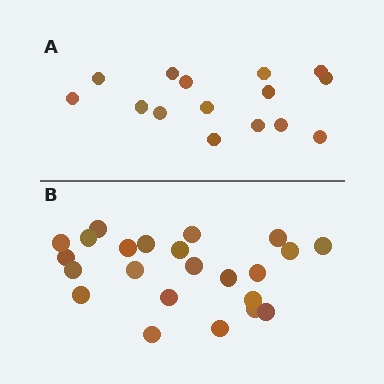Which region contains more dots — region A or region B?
Region B (the bottom region) has more dots.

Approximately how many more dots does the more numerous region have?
Region B has roughly 8 or so more dots than region A.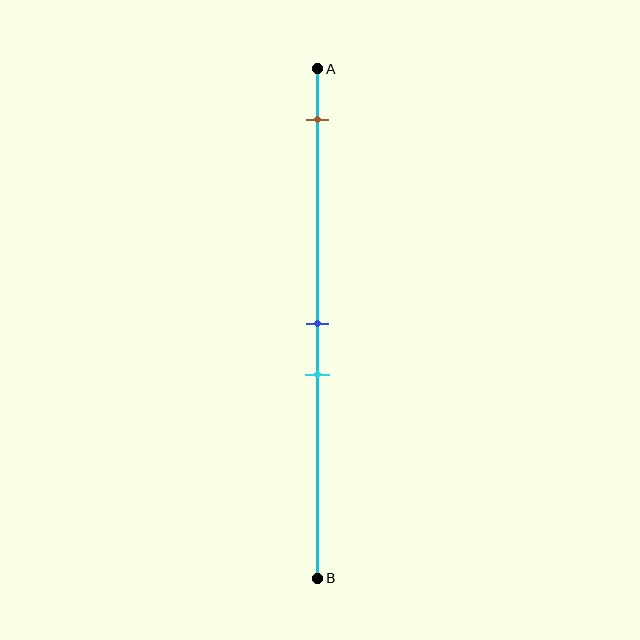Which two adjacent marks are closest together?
The blue and cyan marks are the closest adjacent pair.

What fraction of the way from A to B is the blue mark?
The blue mark is approximately 50% (0.5) of the way from A to B.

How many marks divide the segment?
There are 3 marks dividing the segment.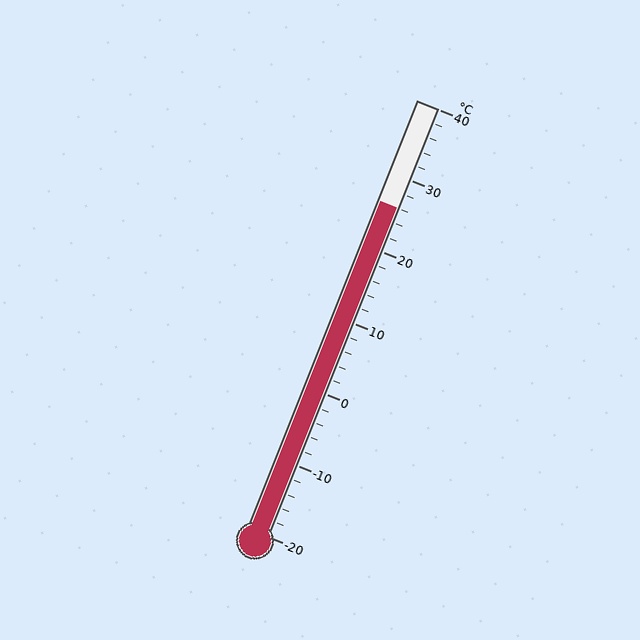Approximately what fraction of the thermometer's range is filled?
The thermometer is filled to approximately 75% of its range.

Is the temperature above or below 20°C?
The temperature is above 20°C.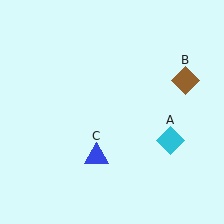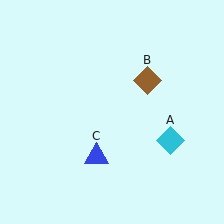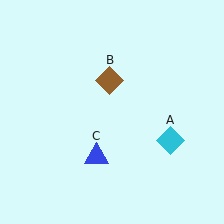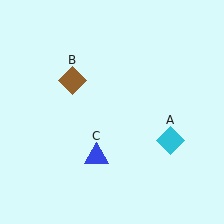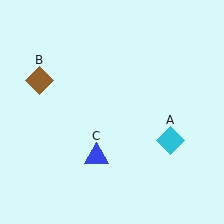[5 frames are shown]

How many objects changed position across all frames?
1 object changed position: brown diamond (object B).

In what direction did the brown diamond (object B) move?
The brown diamond (object B) moved left.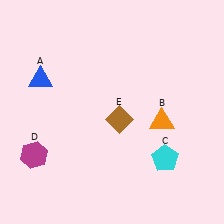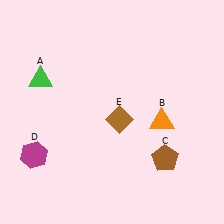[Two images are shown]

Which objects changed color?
A changed from blue to green. C changed from cyan to brown.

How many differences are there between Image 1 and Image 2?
There are 2 differences between the two images.